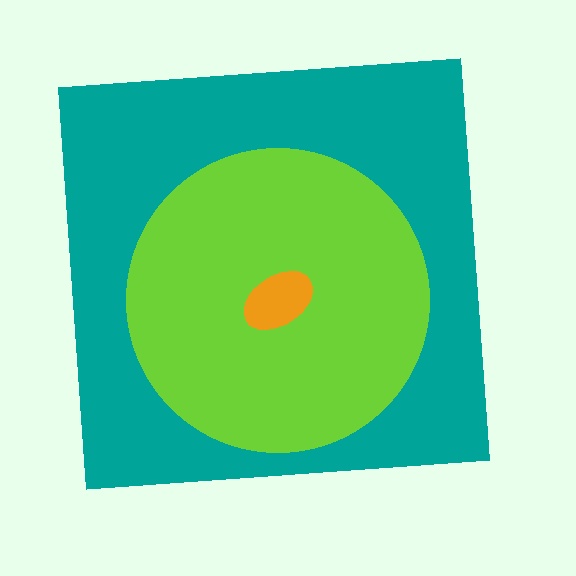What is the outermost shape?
The teal square.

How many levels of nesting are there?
3.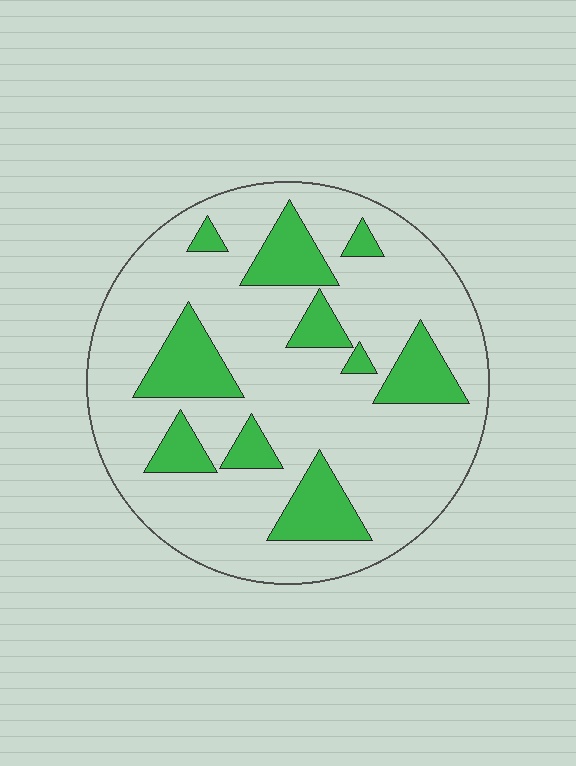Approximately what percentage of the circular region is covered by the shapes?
Approximately 20%.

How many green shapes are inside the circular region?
10.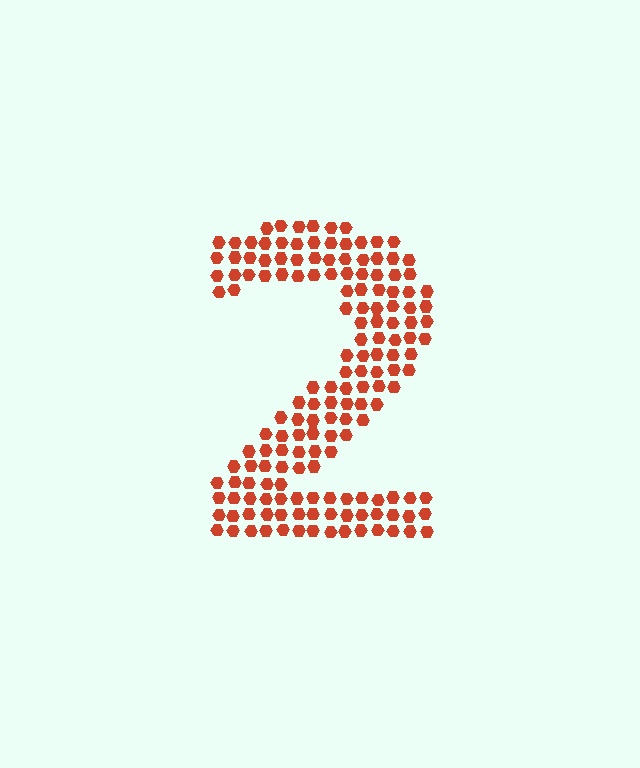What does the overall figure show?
The overall figure shows the digit 2.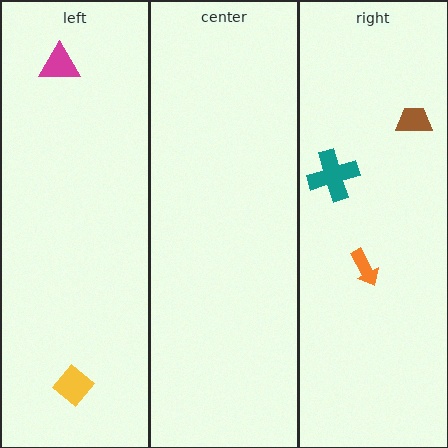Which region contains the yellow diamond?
The left region.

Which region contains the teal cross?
The right region.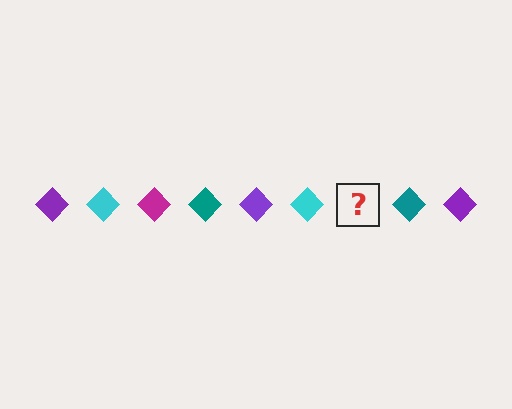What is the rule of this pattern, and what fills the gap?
The rule is that the pattern cycles through purple, cyan, magenta, teal diamonds. The gap should be filled with a magenta diamond.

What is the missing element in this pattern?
The missing element is a magenta diamond.